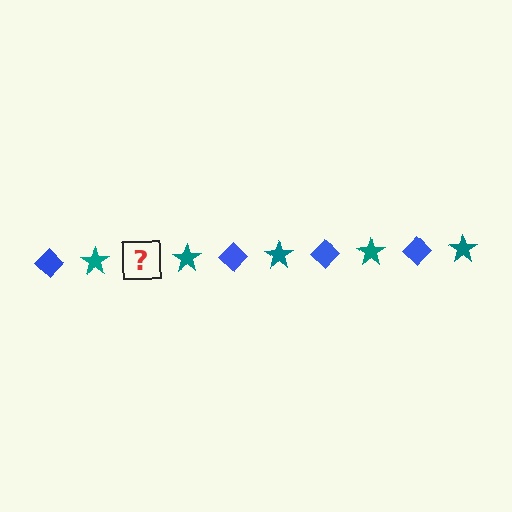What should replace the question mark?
The question mark should be replaced with a blue diamond.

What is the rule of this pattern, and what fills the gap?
The rule is that the pattern alternates between blue diamond and teal star. The gap should be filled with a blue diamond.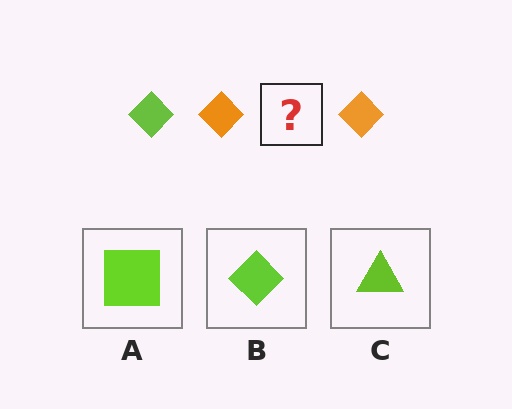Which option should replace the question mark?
Option B.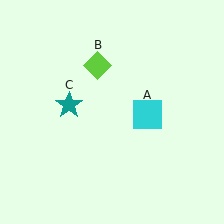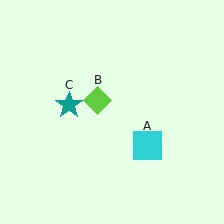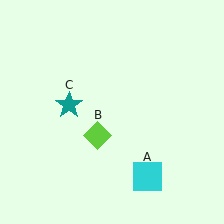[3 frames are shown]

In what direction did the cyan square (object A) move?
The cyan square (object A) moved down.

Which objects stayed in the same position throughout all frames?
Teal star (object C) remained stationary.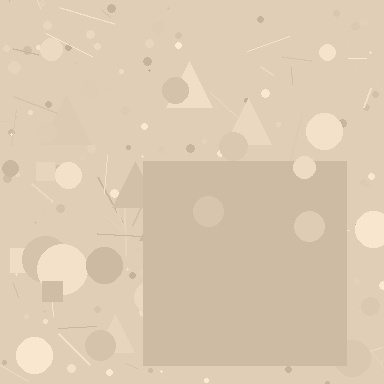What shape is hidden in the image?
A square is hidden in the image.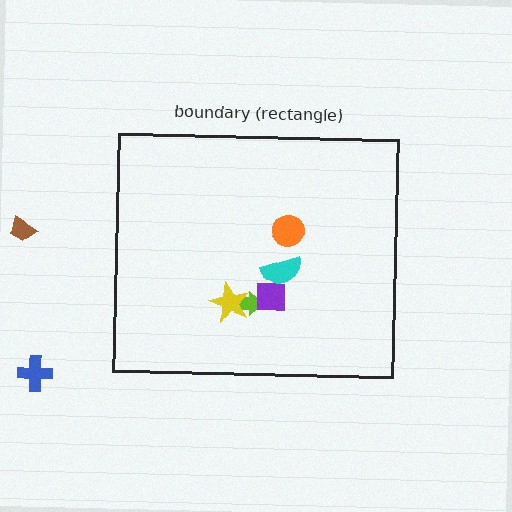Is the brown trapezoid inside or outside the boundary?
Outside.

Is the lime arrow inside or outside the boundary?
Inside.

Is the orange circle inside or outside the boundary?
Inside.